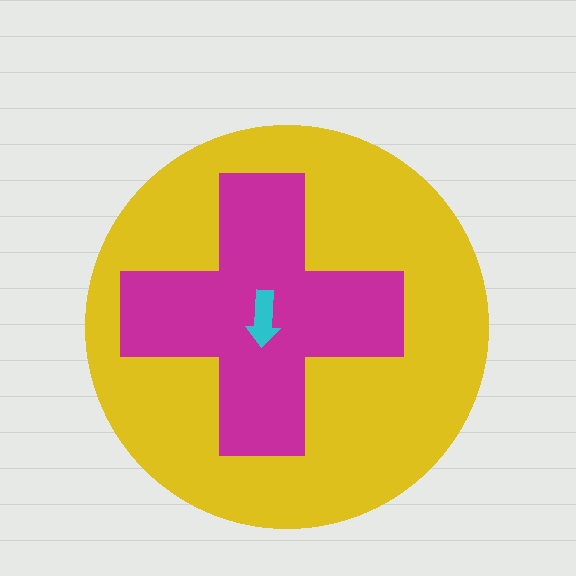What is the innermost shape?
The cyan arrow.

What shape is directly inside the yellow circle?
The magenta cross.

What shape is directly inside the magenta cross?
The cyan arrow.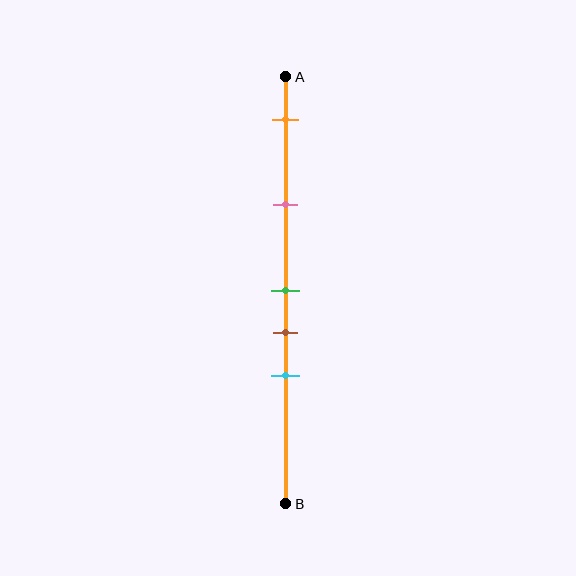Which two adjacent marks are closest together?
The green and brown marks are the closest adjacent pair.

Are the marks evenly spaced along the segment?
No, the marks are not evenly spaced.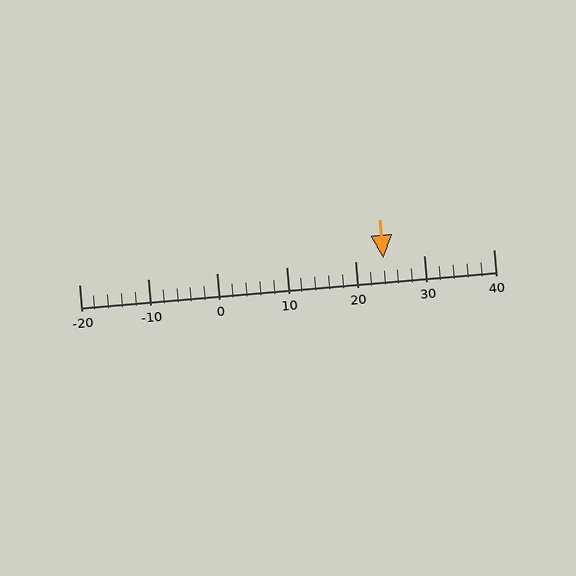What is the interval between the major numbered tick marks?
The major tick marks are spaced 10 units apart.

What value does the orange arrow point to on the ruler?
The orange arrow points to approximately 24.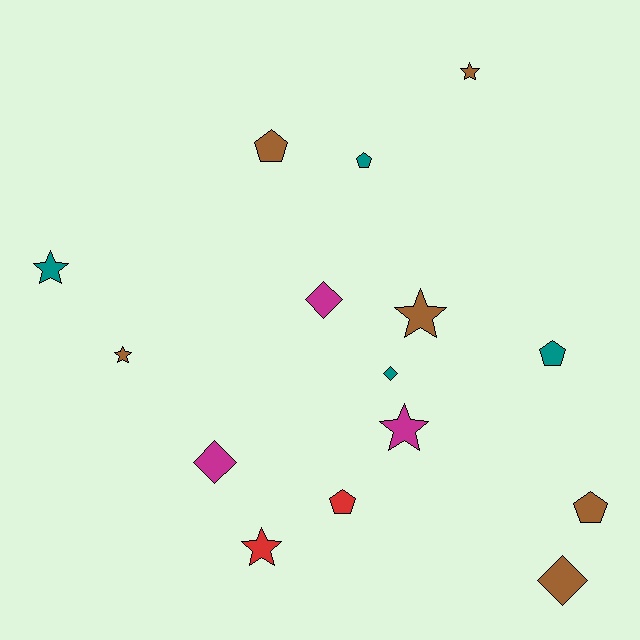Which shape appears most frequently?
Star, with 6 objects.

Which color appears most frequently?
Brown, with 6 objects.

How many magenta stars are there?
There is 1 magenta star.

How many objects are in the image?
There are 15 objects.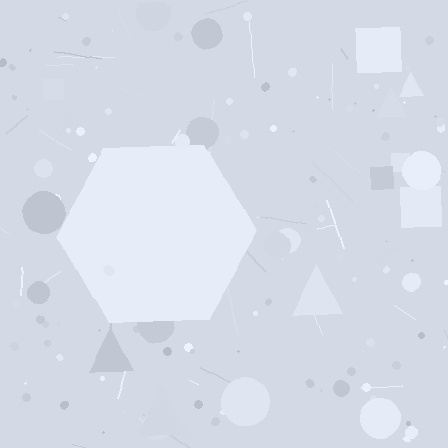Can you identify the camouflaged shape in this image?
The camouflaged shape is a hexagon.